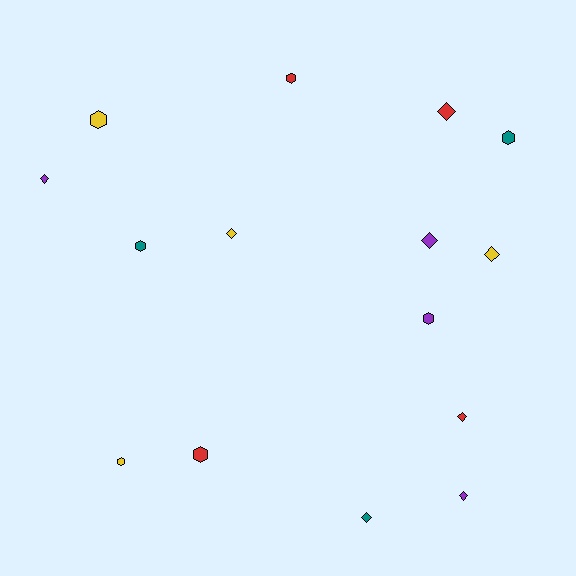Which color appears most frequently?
Yellow, with 4 objects.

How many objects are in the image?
There are 15 objects.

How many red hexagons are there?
There are 2 red hexagons.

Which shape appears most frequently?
Diamond, with 8 objects.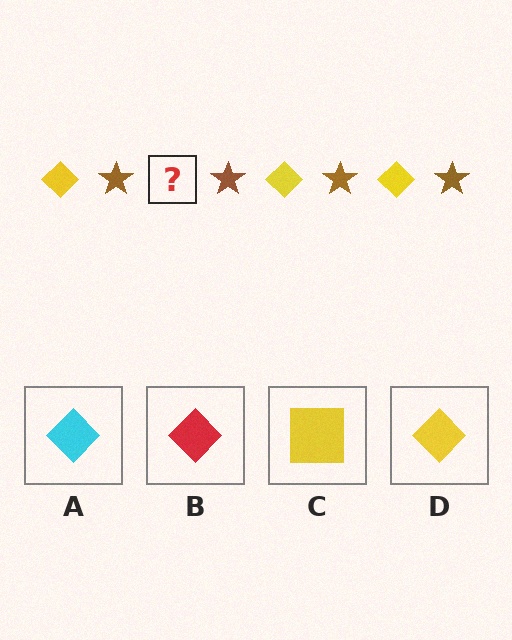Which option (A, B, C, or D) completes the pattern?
D.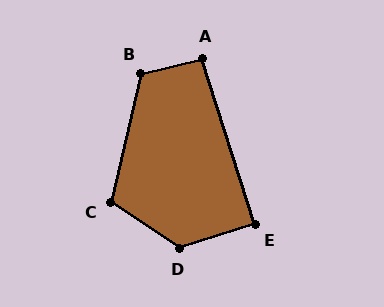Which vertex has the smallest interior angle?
E, at approximately 90 degrees.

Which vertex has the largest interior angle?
D, at approximately 130 degrees.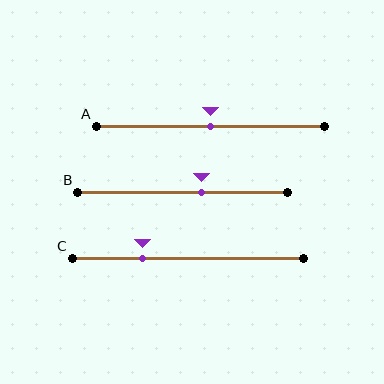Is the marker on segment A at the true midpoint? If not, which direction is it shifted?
Yes, the marker on segment A is at the true midpoint.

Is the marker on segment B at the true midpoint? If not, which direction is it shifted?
No, the marker on segment B is shifted to the right by about 9% of the segment length.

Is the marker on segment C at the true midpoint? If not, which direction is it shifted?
No, the marker on segment C is shifted to the left by about 20% of the segment length.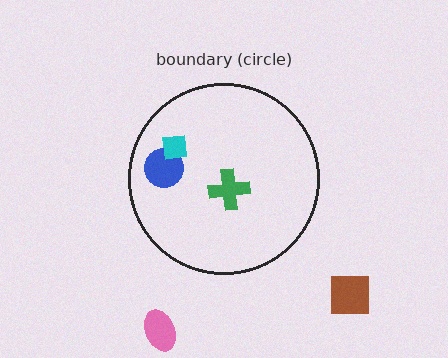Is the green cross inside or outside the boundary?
Inside.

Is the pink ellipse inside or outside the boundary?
Outside.